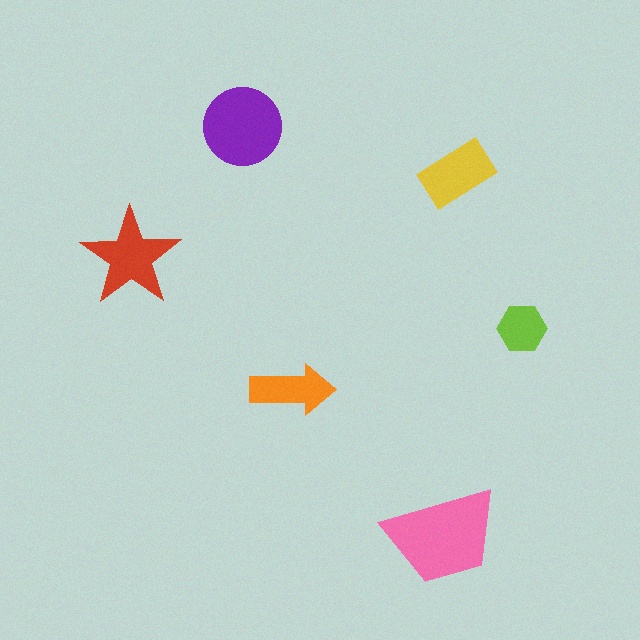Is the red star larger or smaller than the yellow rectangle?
Larger.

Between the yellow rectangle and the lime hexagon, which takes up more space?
The yellow rectangle.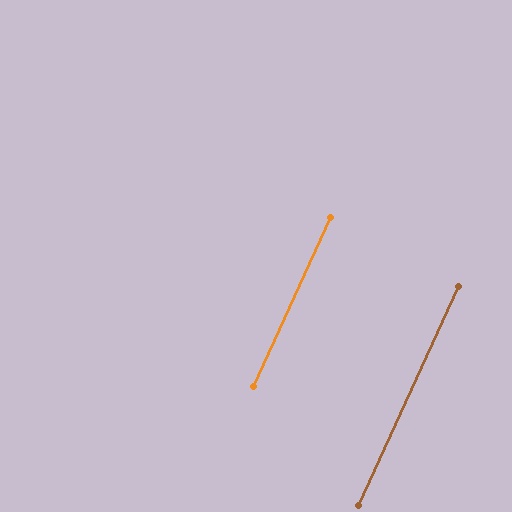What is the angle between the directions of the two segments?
Approximately 0 degrees.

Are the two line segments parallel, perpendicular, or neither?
Parallel — their directions differ by only 0.1°.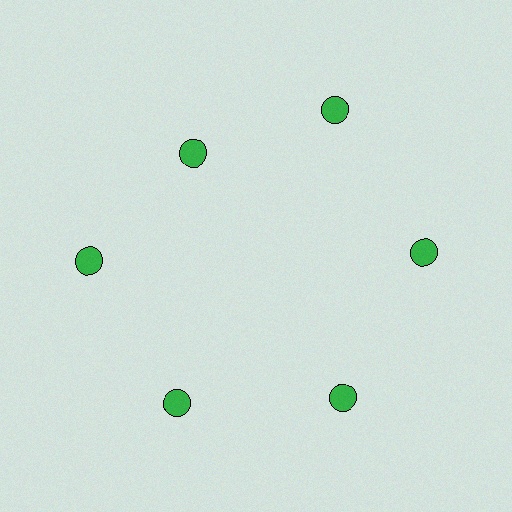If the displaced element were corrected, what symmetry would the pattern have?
It would have 6-fold rotational symmetry — the pattern would map onto itself every 60 degrees.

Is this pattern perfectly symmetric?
No. The 6 green circles are arranged in a ring, but one element near the 11 o'clock position is pulled inward toward the center, breaking the 6-fold rotational symmetry.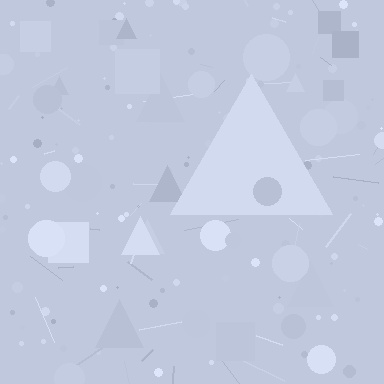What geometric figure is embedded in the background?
A triangle is embedded in the background.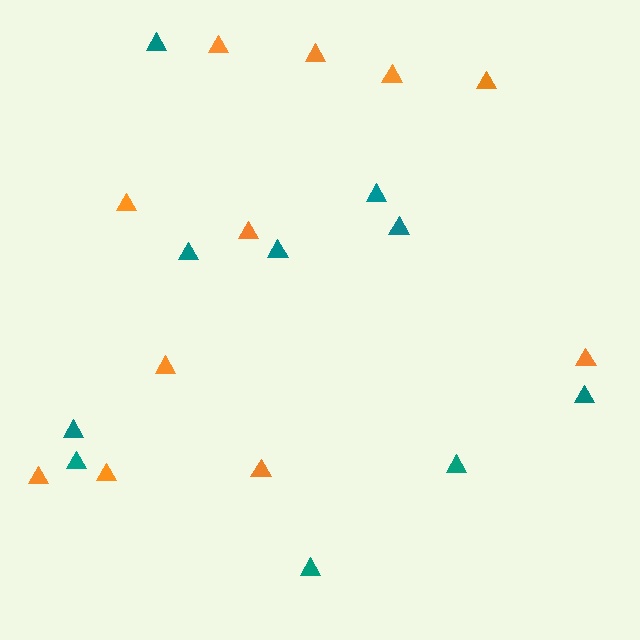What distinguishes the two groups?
There are 2 groups: one group of orange triangles (11) and one group of teal triangles (10).